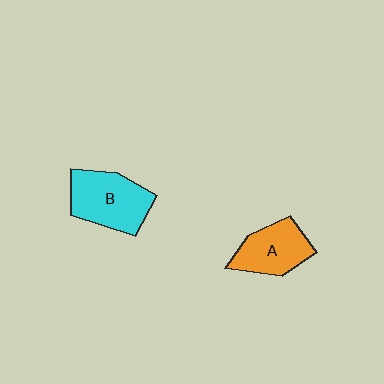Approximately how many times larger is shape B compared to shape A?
Approximately 1.3 times.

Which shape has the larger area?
Shape B (cyan).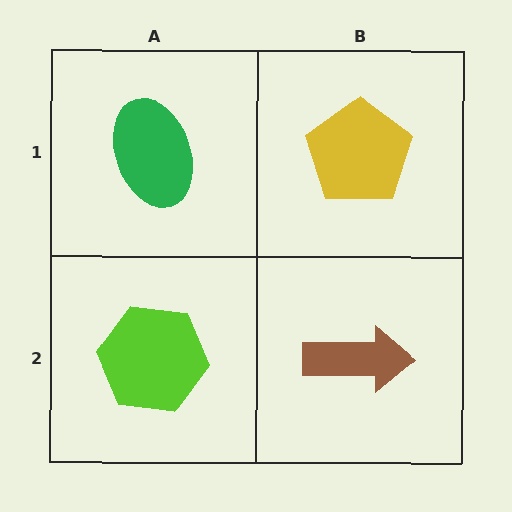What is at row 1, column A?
A green ellipse.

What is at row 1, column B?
A yellow pentagon.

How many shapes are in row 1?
2 shapes.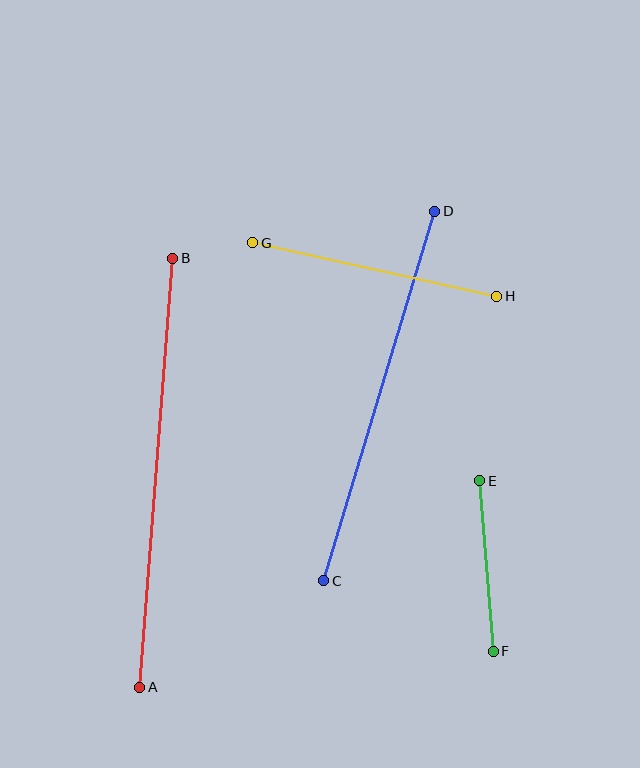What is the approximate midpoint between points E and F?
The midpoint is at approximately (486, 566) pixels.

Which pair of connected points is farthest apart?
Points A and B are farthest apart.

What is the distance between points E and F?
The distance is approximately 171 pixels.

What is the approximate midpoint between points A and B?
The midpoint is at approximately (156, 473) pixels.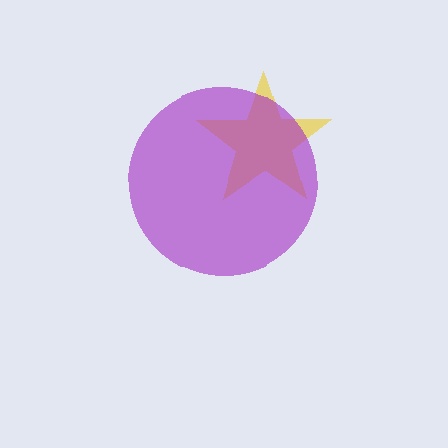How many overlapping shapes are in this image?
There are 2 overlapping shapes in the image.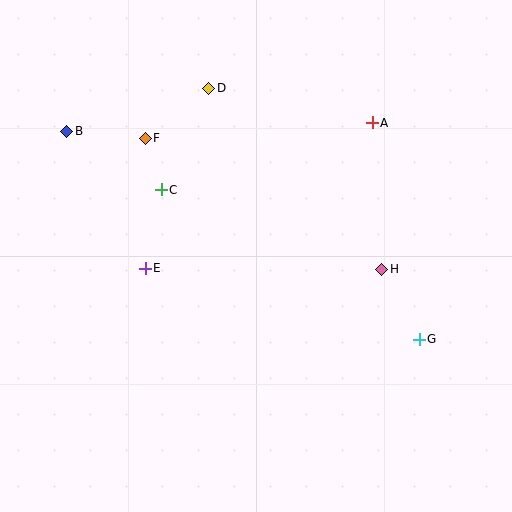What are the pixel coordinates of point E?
Point E is at (145, 268).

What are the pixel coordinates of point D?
Point D is at (209, 88).